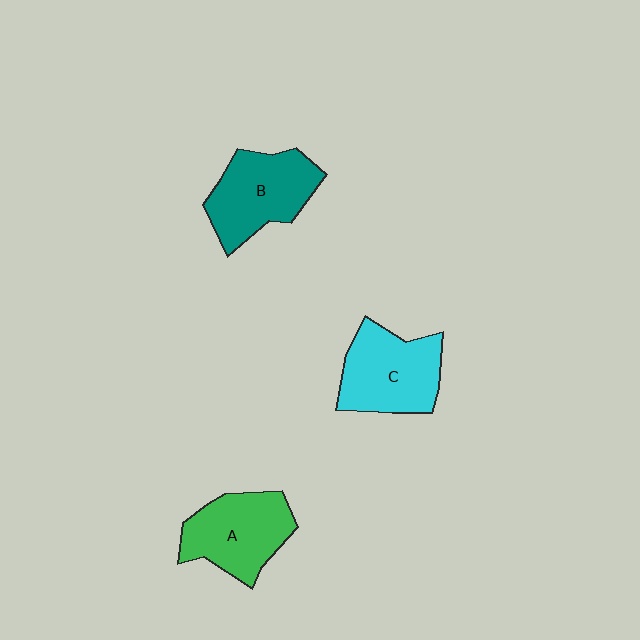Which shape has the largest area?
Shape C (cyan).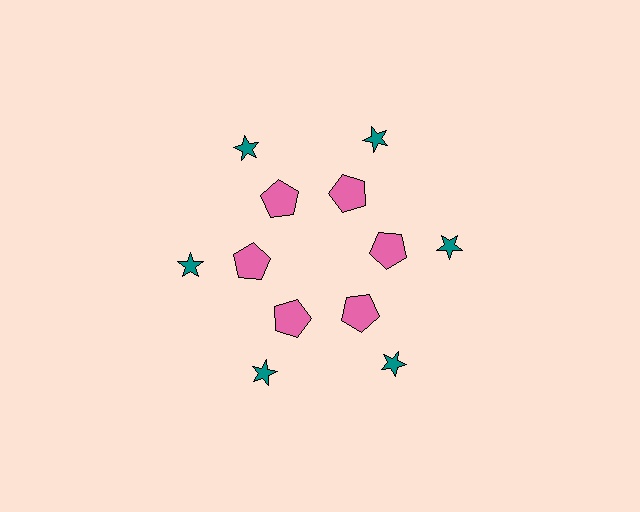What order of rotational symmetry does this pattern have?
This pattern has 6-fold rotational symmetry.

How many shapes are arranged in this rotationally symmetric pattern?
There are 12 shapes, arranged in 6 groups of 2.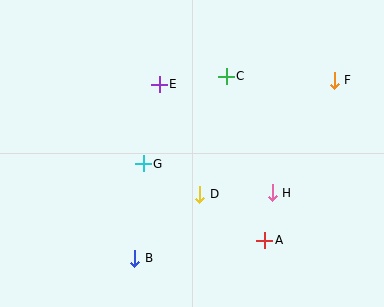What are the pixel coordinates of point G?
Point G is at (143, 164).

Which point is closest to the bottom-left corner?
Point B is closest to the bottom-left corner.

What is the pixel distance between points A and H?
The distance between A and H is 48 pixels.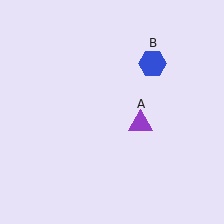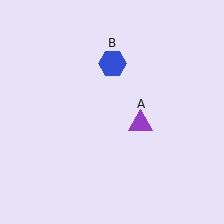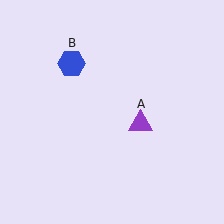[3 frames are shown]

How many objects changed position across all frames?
1 object changed position: blue hexagon (object B).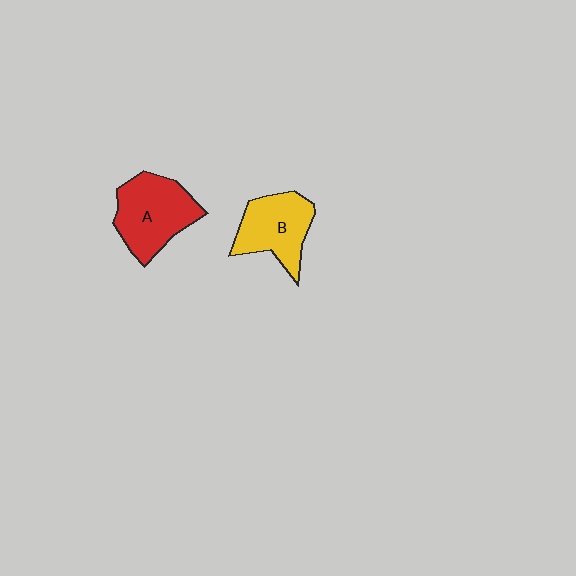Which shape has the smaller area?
Shape B (yellow).